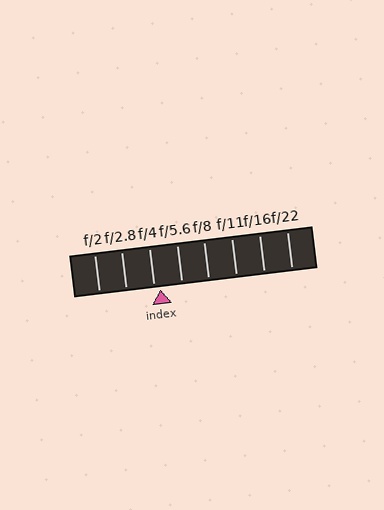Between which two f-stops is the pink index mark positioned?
The index mark is between f/4 and f/5.6.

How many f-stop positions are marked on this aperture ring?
There are 8 f-stop positions marked.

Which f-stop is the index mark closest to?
The index mark is closest to f/4.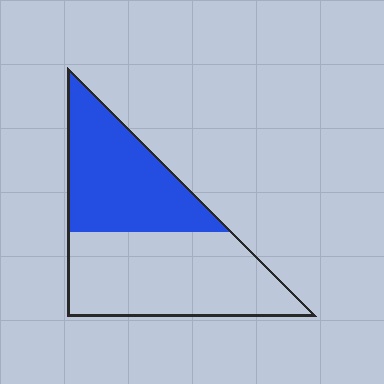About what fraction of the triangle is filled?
About two fifths (2/5).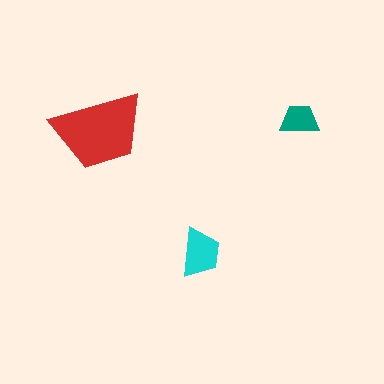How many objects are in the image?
There are 3 objects in the image.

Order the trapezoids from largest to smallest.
the red one, the cyan one, the teal one.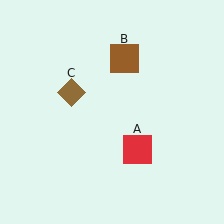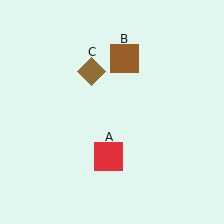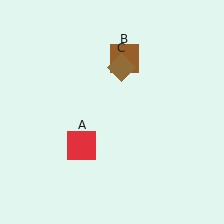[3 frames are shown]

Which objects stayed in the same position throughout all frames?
Brown square (object B) remained stationary.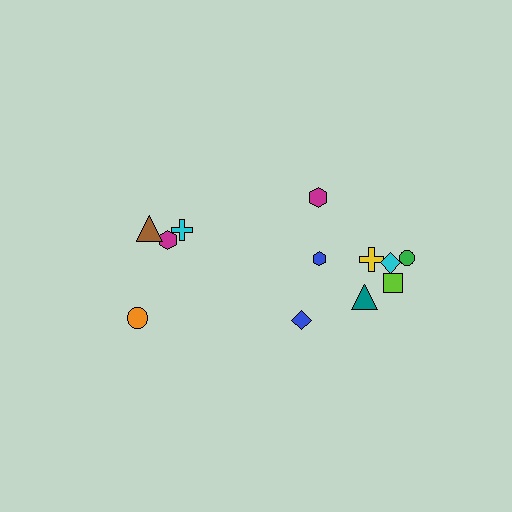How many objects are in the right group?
There are 8 objects.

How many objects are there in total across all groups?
There are 12 objects.